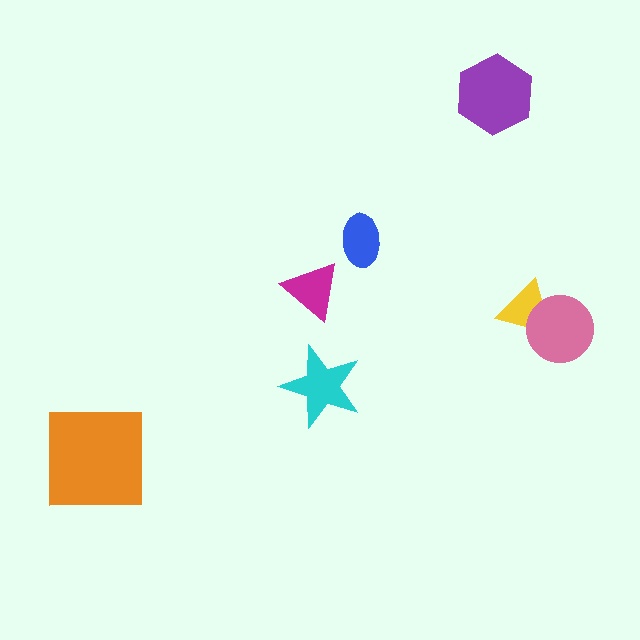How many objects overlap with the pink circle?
1 object overlaps with the pink circle.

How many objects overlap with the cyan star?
0 objects overlap with the cyan star.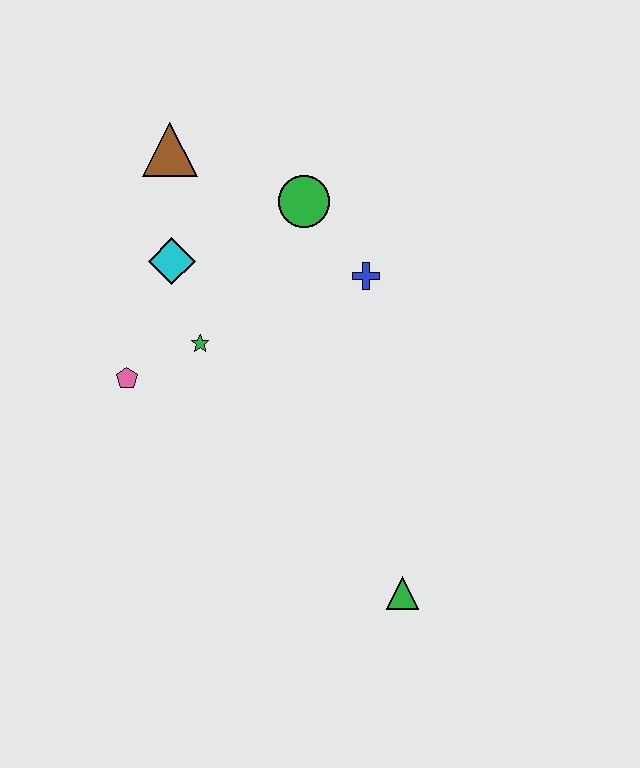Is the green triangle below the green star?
Yes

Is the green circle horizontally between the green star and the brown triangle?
No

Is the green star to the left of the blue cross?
Yes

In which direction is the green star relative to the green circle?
The green star is below the green circle.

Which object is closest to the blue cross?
The green circle is closest to the blue cross.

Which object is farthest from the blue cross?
The green triangle is farthest from the blue cross.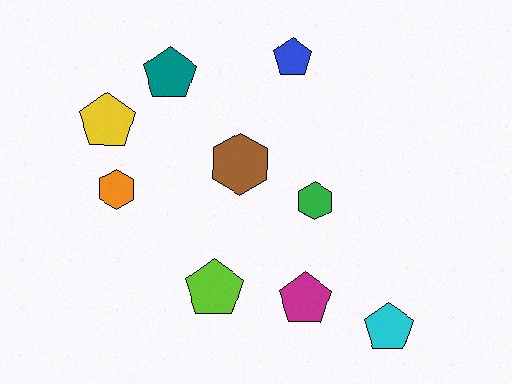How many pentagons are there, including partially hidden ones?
There are 6 pentagons.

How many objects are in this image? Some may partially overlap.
There are 9 objects.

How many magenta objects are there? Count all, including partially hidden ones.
There is 1 magenta object.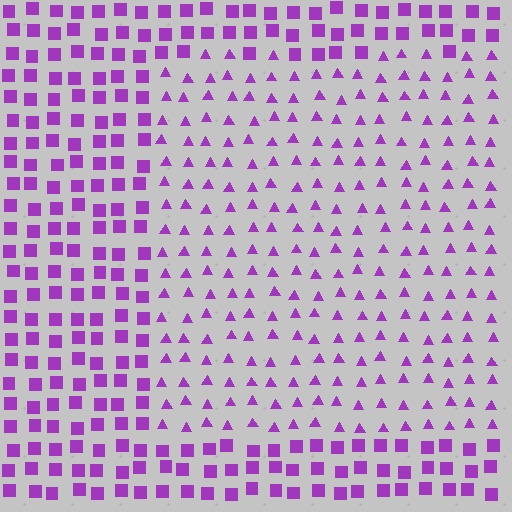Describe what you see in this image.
The image is filled with small purple elements arranged in a uniform grid. A rectangle-shaped region contains triangles, while the surrounding area contains squares. The boundary is defined purely by the change in element shape.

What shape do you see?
I see a rectangle.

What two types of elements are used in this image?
The image uses triangles inside the rectangle region and squares outside it.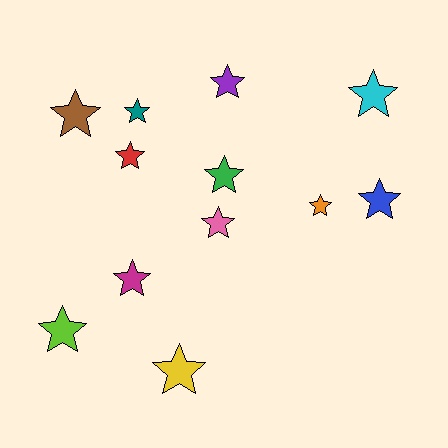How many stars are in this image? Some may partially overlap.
There are 12 stars.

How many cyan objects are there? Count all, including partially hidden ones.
There is 1 cyan object.